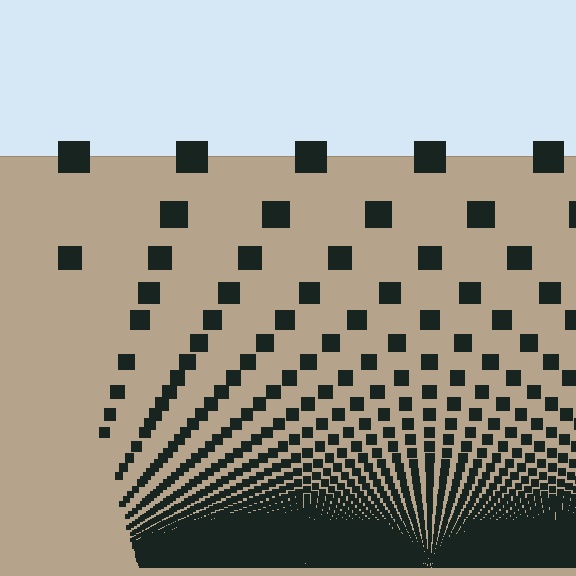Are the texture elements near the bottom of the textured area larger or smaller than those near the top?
Smaller. The gradient is inverted — elements near the bottom are smaller and denser.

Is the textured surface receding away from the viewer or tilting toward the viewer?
The surface appears to tilt toward the viewer. Texture elements get larger and sparser toward the top.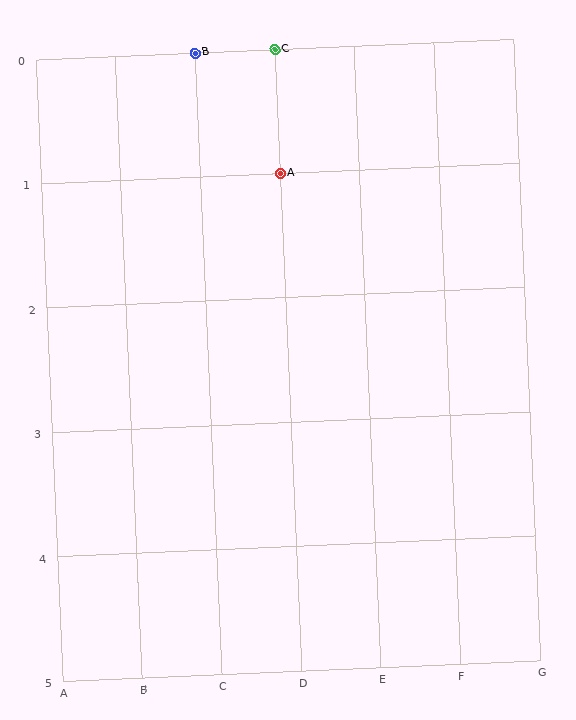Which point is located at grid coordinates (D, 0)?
Point C is at (D, 0).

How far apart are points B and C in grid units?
Points B and C are 1 column apart.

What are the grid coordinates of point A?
Point A is at grid coordinates (D, 1).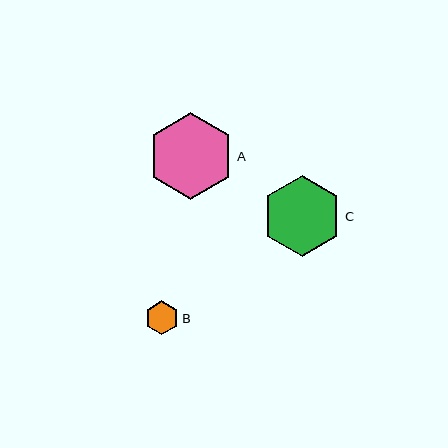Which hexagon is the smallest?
Hexagon B is the smallest with a size of approximately 34 pixels.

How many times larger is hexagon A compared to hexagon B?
Hexagon A is approximately 2.6 times the size of hexagon B.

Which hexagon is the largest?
Hexagon A is the largest with a size of approximately 87 pixels.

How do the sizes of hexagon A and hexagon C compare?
Hexagon A and hexagon C are approximately the same size.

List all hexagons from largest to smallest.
From largest to smallest: A, C, B.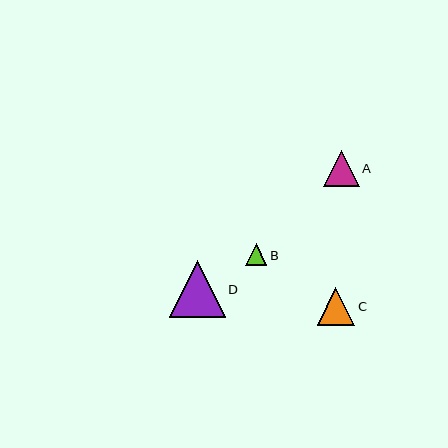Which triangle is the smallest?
Triangle B is the smallest with a size of approximately 22 pixels.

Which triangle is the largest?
Triangle D is the largest with a size of approximately 56 pixels.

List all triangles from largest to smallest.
From largest to smallest: D, C, A, B.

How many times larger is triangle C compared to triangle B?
Triangle C is approximately 1.7 times the size of triangle B.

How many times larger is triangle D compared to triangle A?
Triangle D is approximately 1.6 times the size of triangle A.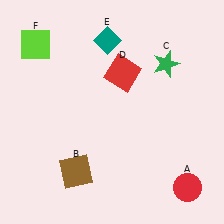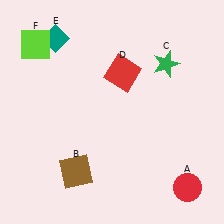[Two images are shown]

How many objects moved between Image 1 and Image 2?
1 object moved between the two images.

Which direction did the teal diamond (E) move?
The teal diamond (E) moved left.